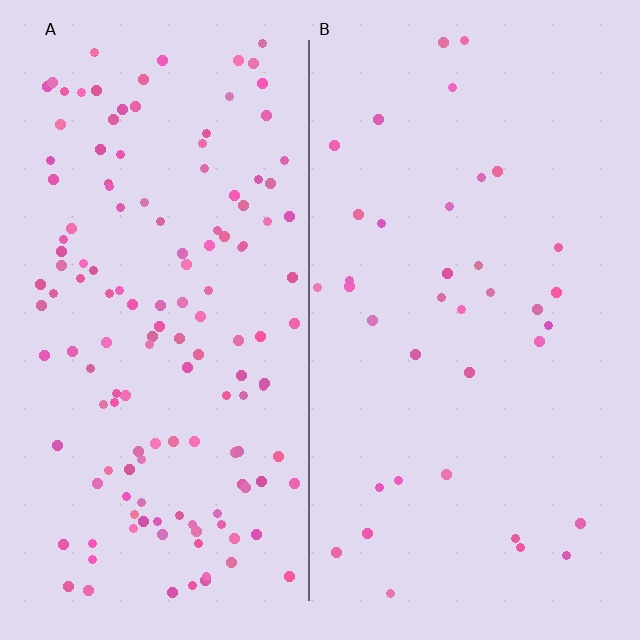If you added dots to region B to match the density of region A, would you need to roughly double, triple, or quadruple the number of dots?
Approximately quadruple.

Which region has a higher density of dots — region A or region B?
A (the left).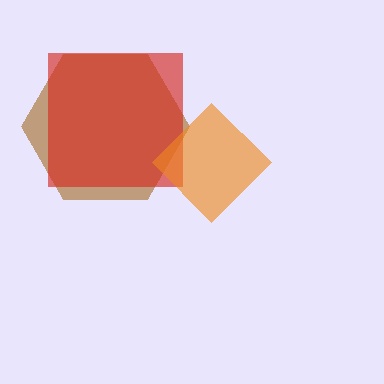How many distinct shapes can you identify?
There are 3 distinct shapes: a brown hexagon, a red square, an orange diamond.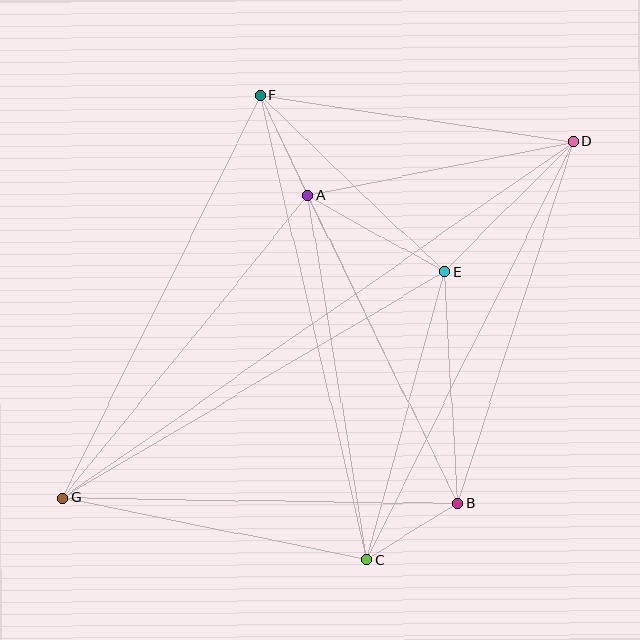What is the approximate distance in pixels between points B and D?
The distance between B and D is approximately 380 pixels.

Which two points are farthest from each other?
Points D and G are farthest from each other.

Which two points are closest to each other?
Points B and C are closest to each other.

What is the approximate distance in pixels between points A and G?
The distance between A and G is approximately 389 pixels.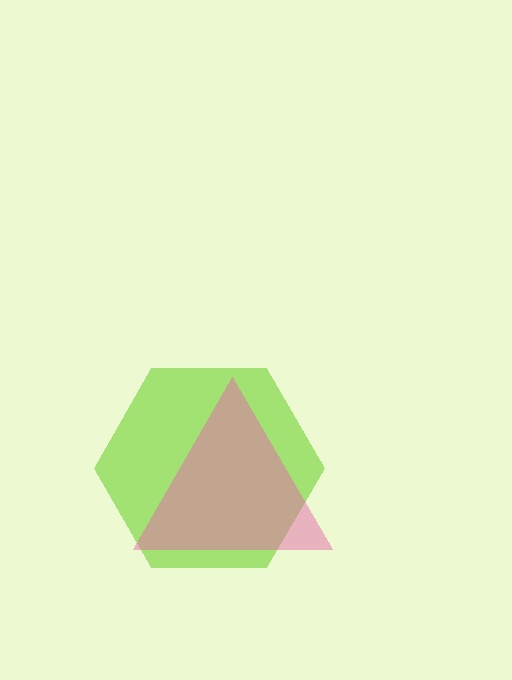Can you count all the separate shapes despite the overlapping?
Yes, there are 2 separate shapes.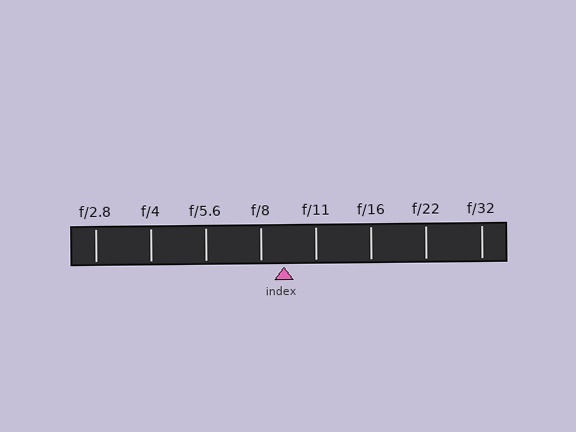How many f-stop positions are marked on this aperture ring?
There are 8 f-stop positions marked.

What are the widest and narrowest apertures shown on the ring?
The widest aperture shown is f/2.8 and the narrowest is f/32.